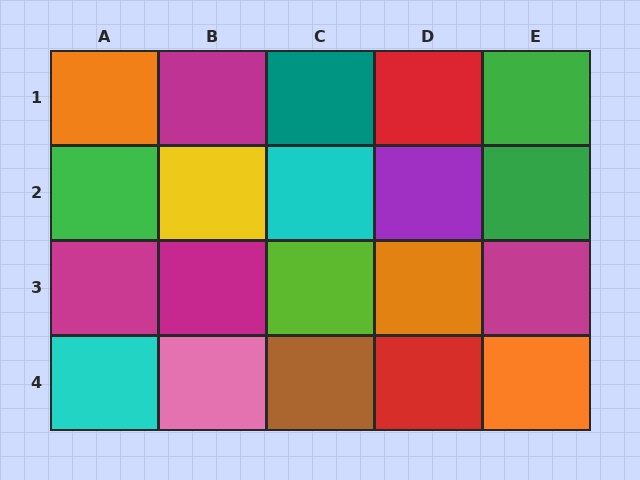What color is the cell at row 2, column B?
Yellow.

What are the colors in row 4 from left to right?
Cyan, pink, brown, red, orange.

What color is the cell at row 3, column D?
Orange.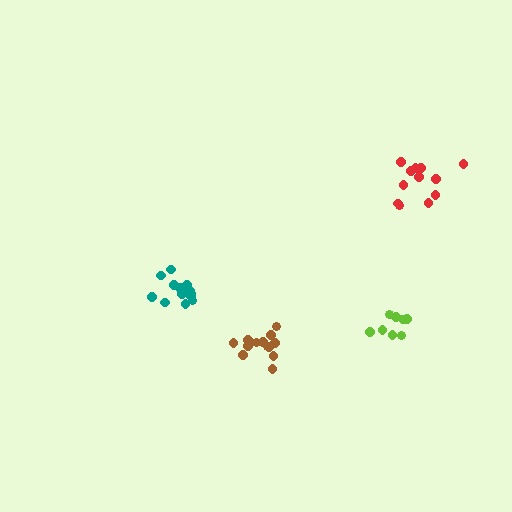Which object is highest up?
The red cluster is topmost.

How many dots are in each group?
Group 1: 13 dots, Group 2: 12 dots, Group 3: 8 dots, Group 4: 13 dots (46 total).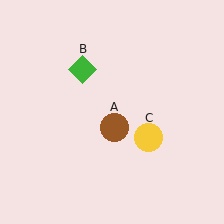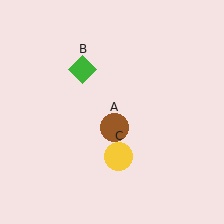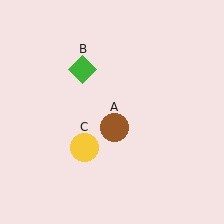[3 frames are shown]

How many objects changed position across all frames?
1 object changed position: yellow circle (object C).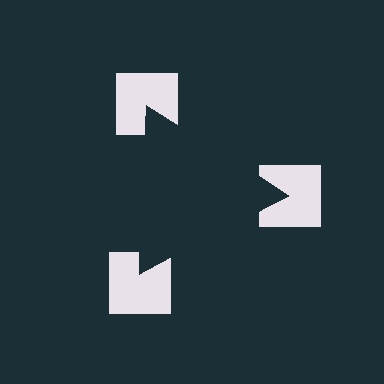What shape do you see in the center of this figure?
An illusory triangle — its edges are inferred from the aligned wedge cuts in the notched squares, not physically drawn.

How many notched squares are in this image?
There are 3 — one at each vertex of the illusory triangle.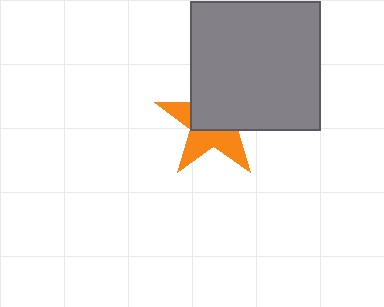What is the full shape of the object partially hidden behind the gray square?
The partially hidden object is an orange star.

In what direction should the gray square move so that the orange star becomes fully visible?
The gray square should move toward the upper-right. That is the shortest direction to clear the overlap and leave the orange star fully visible.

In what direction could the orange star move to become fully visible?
The orange star could move toward the lower-left. That would shift it out from behind the gray square entirely.